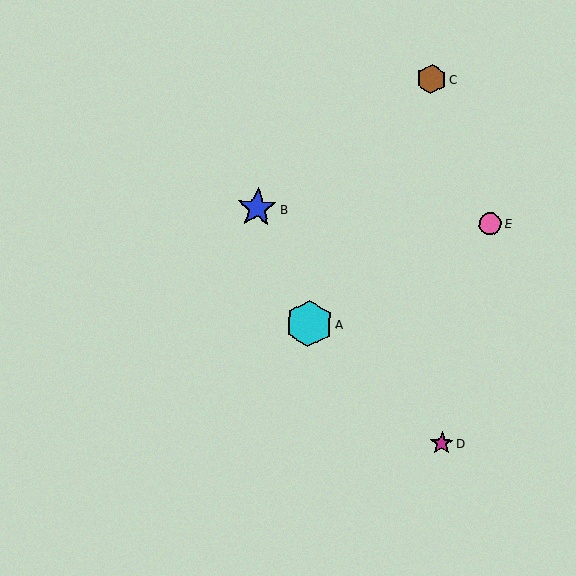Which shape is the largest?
The cyan hexagon (labeled A) is the largest.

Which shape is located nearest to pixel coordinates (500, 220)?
The pink circle (labeled E) at (490, 224) is nearest to that location.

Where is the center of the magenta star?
The center of the magenta star is at (442, 443).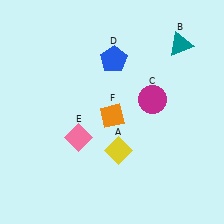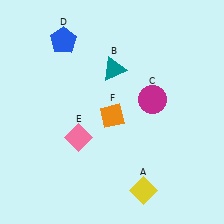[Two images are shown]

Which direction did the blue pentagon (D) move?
The blue pentagon (D) moved left.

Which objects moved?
The objects that moved are: the yellow diamond (A), the teal triangle (B), the blue pentagon (D).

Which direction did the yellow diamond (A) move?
The yellow diamond (A) moved down.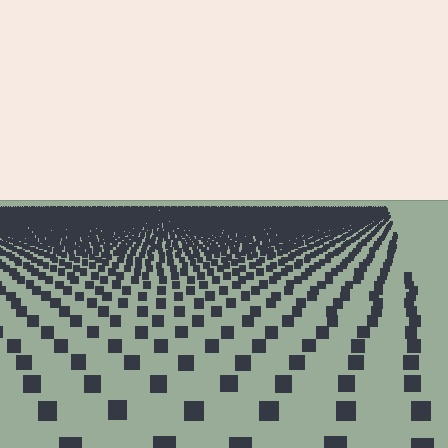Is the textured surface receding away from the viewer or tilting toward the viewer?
The surface is receding away from the viewer. Texture elements get smaller and denser toward the top.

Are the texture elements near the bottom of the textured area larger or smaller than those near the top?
Larger. Near the bottom, elements are closer to the viewer and appear at a bigger on-screen size.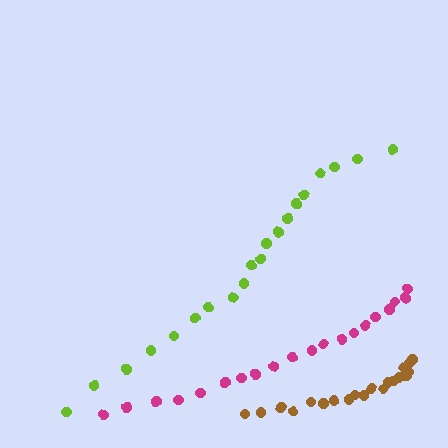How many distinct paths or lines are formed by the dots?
There are 3 distinct paths.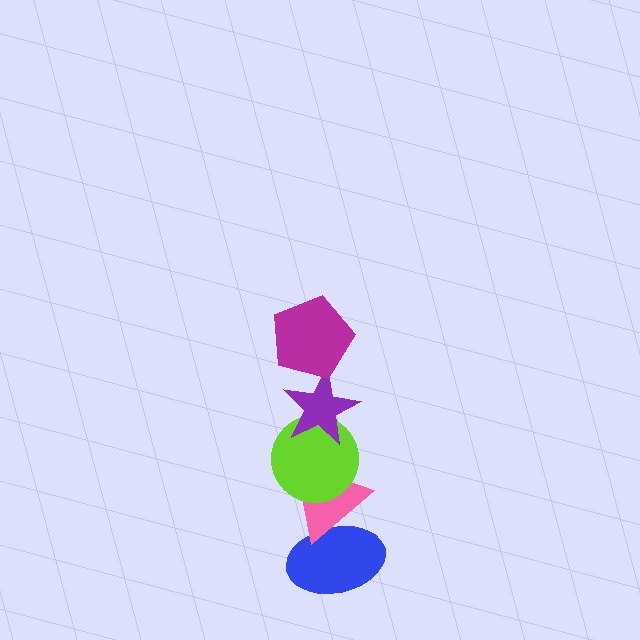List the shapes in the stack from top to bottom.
From top to bottom: the magenta pentagon, the purple star, the lime circle, the pink triangle, the blue ellipse.